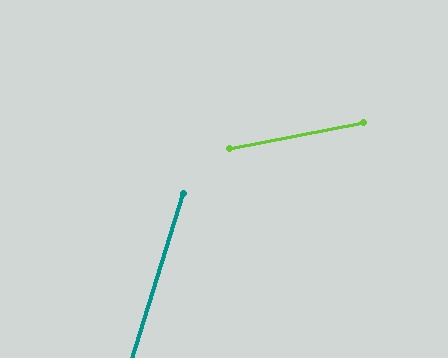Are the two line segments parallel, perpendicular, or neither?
Neither parallel nor perpendicular — they differ by about 62°.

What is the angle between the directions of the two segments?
Approximately 62 degrees.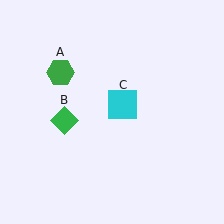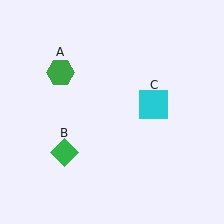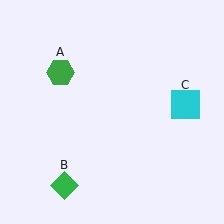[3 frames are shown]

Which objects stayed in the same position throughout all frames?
Green hexagon (object A) remained stationary.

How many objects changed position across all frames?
2 objects changed position: green diamond (object B), cyan square (object C).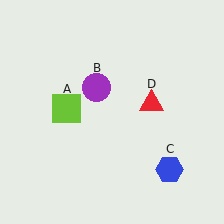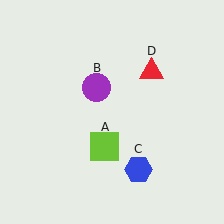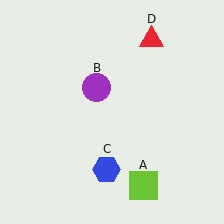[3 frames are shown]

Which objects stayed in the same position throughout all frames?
Purple circle (object B) remained stationary.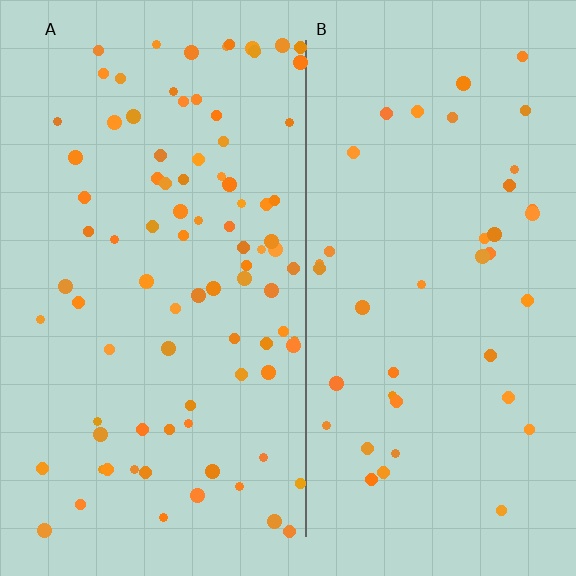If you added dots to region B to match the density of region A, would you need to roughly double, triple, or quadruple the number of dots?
Approximately double.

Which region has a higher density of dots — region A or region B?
A (the left).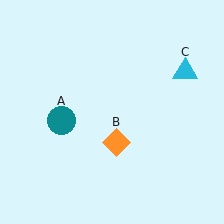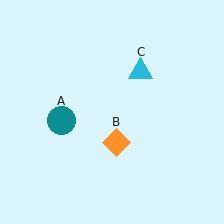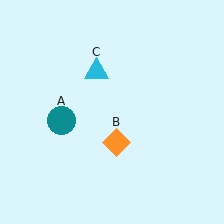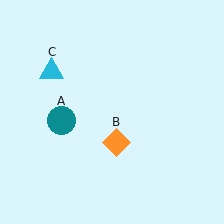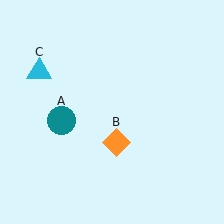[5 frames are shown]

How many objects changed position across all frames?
1 object changed position: cyan triangle (object C).